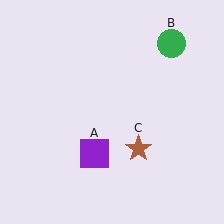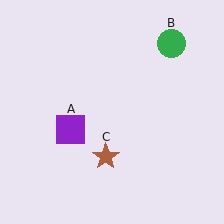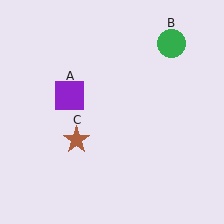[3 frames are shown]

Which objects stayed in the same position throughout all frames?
Green circle (object B) remained stationary.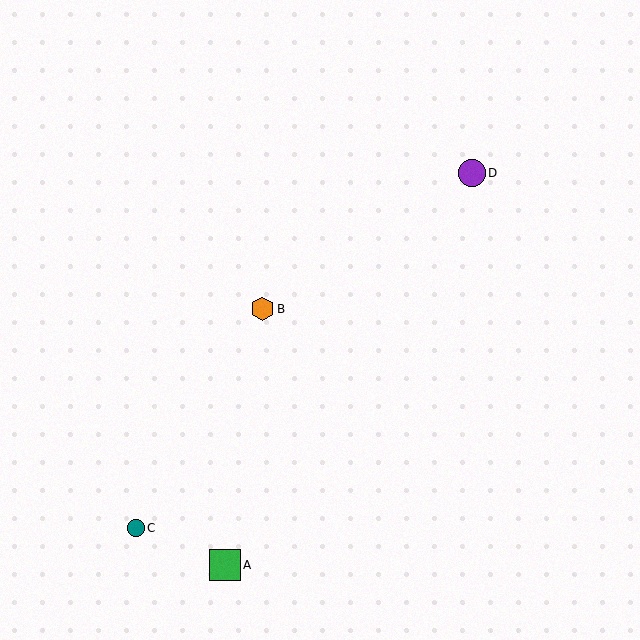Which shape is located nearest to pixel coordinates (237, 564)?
The green square (labeled A) at (225, 565) is nearest to that location.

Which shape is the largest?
The green square (labeled A) is the largest.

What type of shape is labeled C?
Shape C is a teal circle.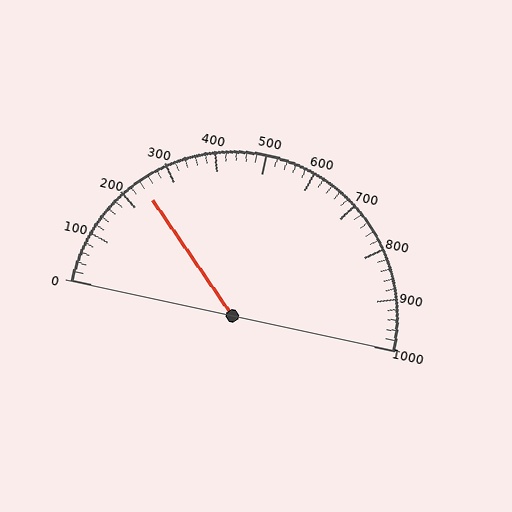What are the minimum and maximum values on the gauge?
The gauge ranges from 0 to 1000.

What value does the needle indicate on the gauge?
The needle indicates approximately 240.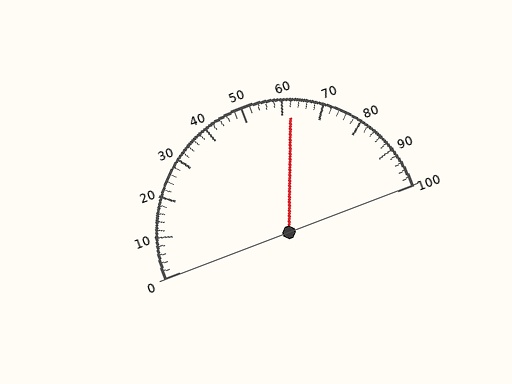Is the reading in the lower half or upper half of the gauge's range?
The reading is in the upper half of the range (0 to 100).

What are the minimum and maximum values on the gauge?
The gauge ranges from 0 to 100.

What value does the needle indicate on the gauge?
The needle indicates approximately 62.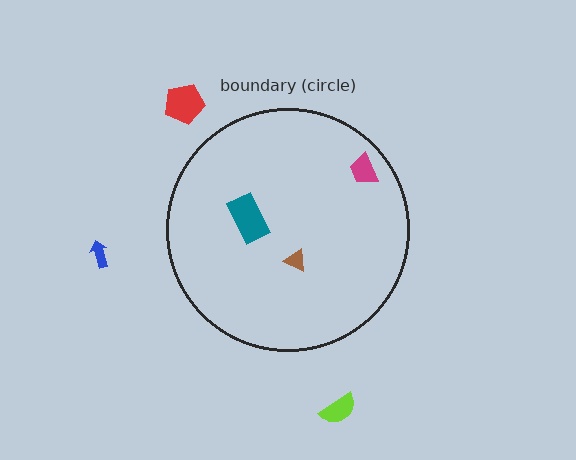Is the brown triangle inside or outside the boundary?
Inside.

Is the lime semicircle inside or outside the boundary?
Outside.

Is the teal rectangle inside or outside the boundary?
Inside.